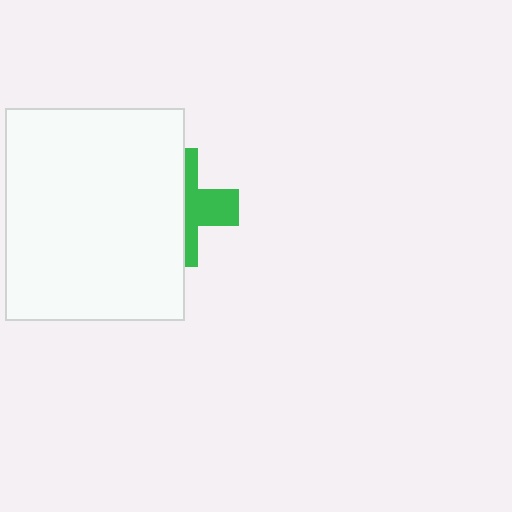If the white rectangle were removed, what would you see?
You would see the complete green cross.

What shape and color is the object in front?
The object in front is a white rectangle.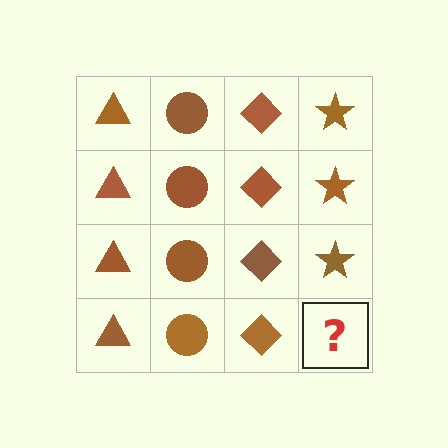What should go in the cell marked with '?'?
The missing cell should contain a brown star.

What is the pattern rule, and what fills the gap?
The rule is that each column has a consistent shape. The gap should be filled with a brown star.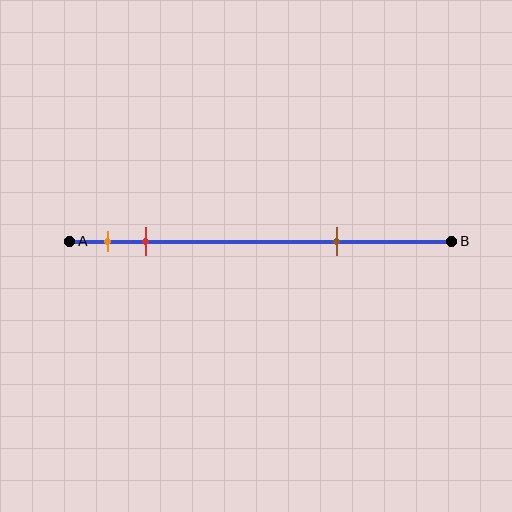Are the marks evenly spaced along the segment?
No, the marks are not evenly spaced.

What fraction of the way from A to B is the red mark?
The red mark is approximately 20% (0.2) of the way from A to B.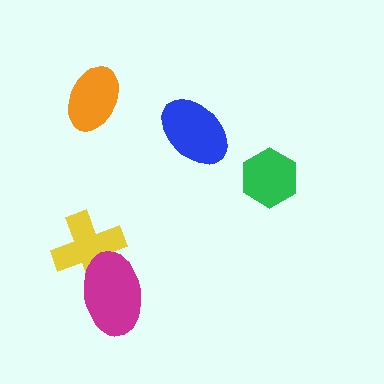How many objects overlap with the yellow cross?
1 object overlaps with the yellow cross.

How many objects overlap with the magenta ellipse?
1 object overlaps with the magenta ellipse.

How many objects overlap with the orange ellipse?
0 objects overlap with the orange ellipse.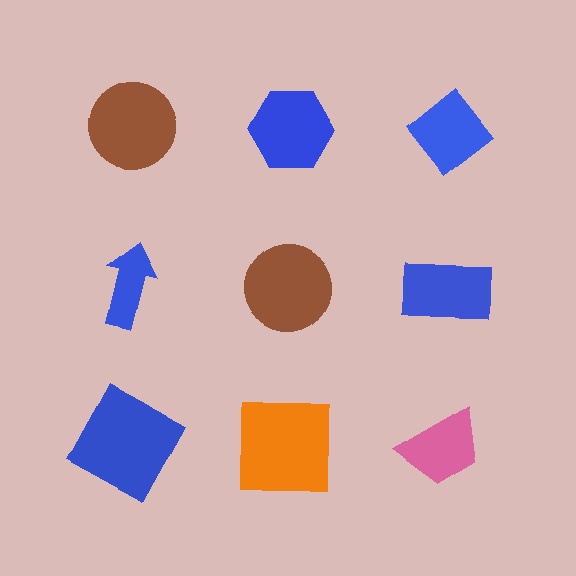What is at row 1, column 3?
A blue diamond.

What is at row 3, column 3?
A pink trapezoid.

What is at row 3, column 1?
A blue square.